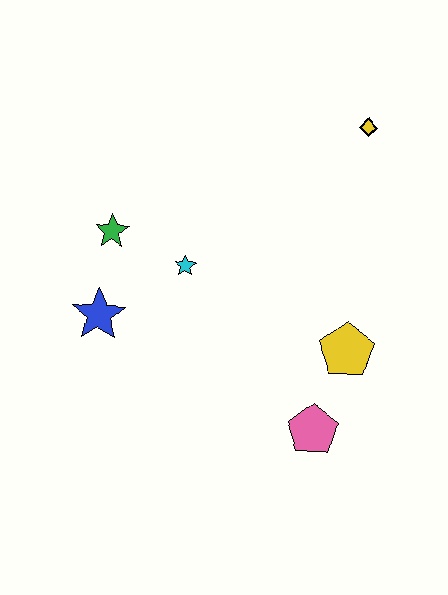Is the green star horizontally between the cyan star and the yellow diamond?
No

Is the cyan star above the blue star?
Yes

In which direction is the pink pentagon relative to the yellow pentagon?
The pink pentagon is below the yellow pentagon.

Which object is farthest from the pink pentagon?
The yellow diamond is farthest from the pink pentagon.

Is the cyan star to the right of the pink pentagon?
No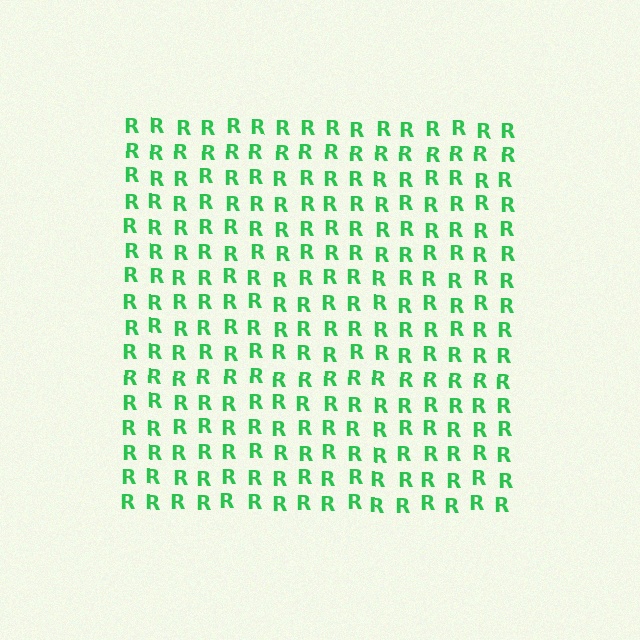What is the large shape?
The large shape is a square.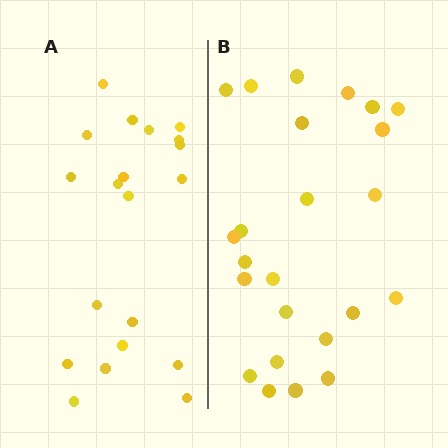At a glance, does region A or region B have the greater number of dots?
Region B (the right region) has more dots.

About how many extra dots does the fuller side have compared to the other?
Region B has about 4 more dots than region A.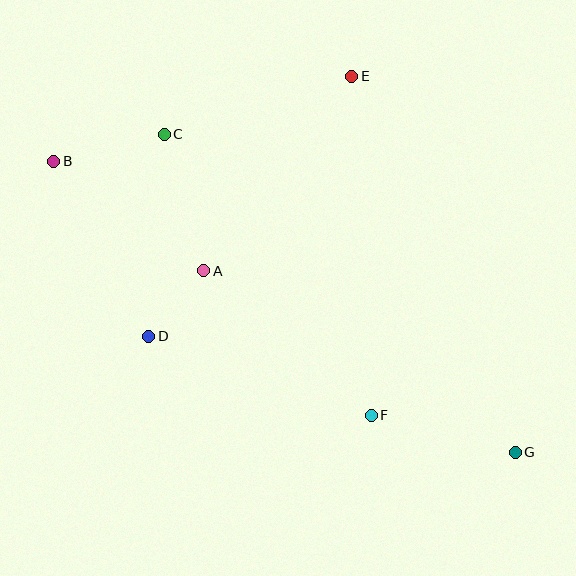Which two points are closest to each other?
Points A and D are closest to each other.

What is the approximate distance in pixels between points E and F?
The distance between E and F is approximately 340 pixels.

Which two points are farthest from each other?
Points B and G are farthest from each other.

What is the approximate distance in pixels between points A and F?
The distance between A and F is approximately 222 pixels.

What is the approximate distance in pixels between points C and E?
The distance between C and E is approximately 196 pixels.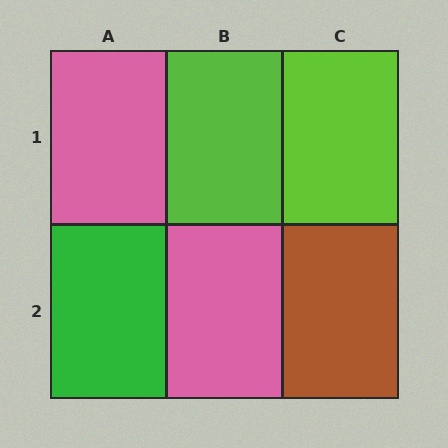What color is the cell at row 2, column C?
Brown.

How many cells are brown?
1 cell is brown.